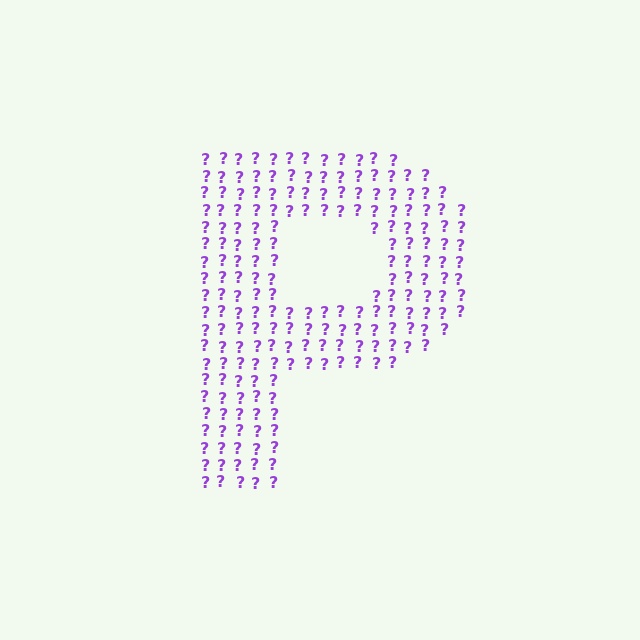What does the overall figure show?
The overall figure shows the letter P.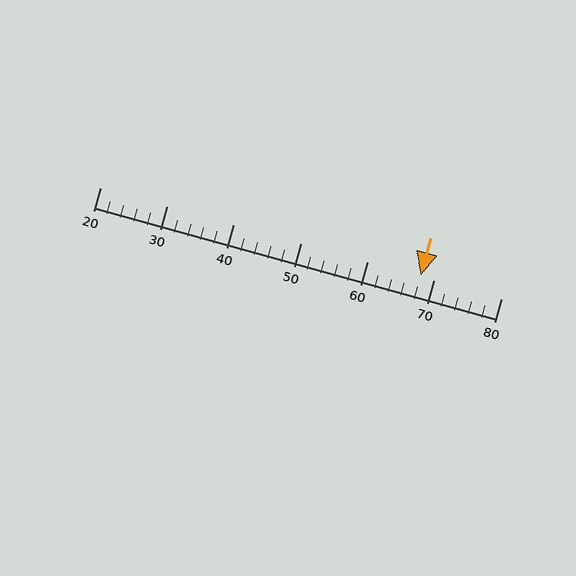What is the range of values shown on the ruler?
The ruler shows values from 20 to 80.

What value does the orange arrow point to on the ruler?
The orange arrow points to approximately 68.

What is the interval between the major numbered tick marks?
The major tick marks are spaced 10 units apart.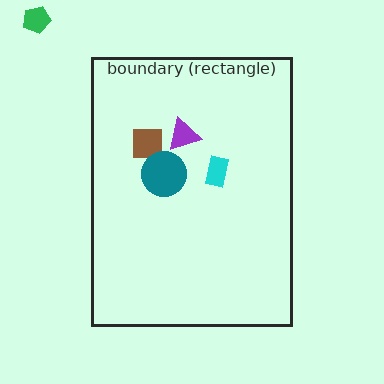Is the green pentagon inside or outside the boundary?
Outside.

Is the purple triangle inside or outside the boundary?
Inside.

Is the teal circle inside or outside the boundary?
Inside.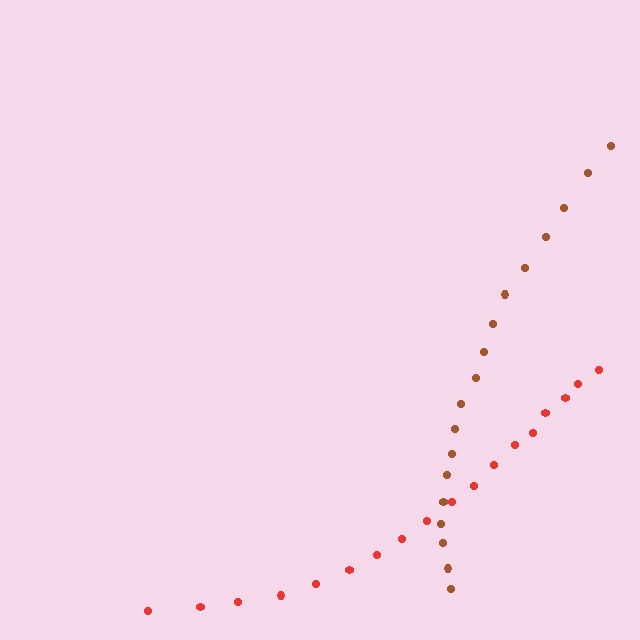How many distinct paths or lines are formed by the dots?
There are 2 distinct paths.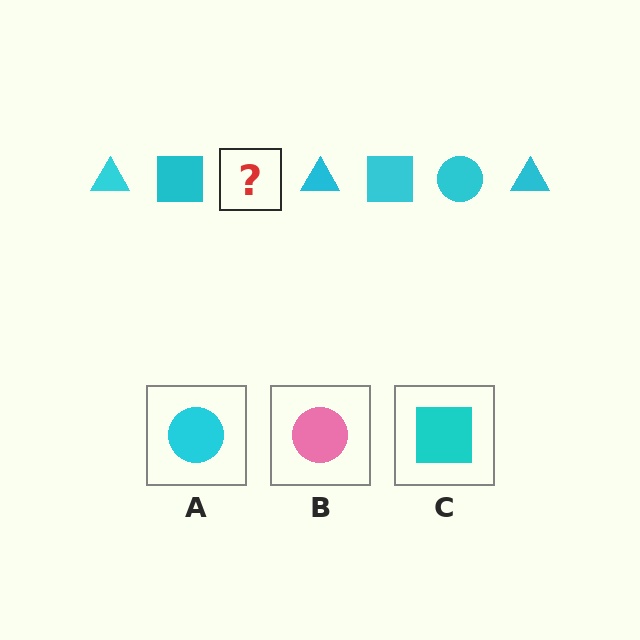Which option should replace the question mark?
Option A.